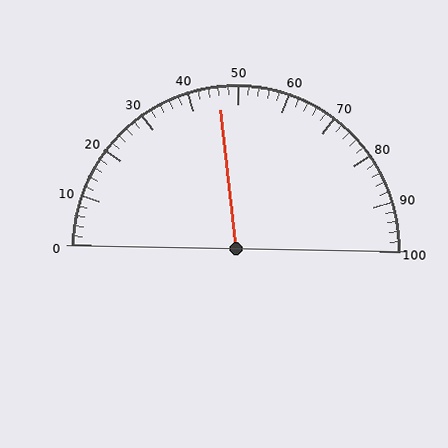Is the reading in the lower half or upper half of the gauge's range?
The reading is in the lower half of the range (0 to 100).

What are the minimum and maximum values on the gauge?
The gauge ranges from 0 to 100.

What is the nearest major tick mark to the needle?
The nearest major tick mark is 50.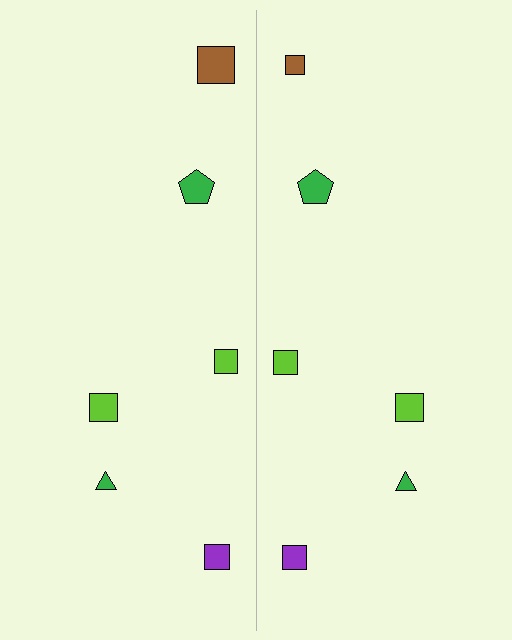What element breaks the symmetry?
The brown square on the right side has a different size than its mirror counterpart.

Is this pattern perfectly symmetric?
No, the pattern is not perfectly symmetric. The brown square on the right side has a different size than its mirror counterpart.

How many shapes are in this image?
There are 12 shapes in this image.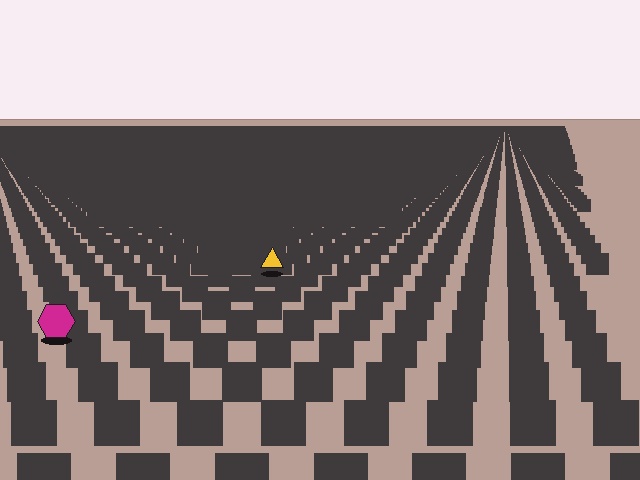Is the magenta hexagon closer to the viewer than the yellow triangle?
Yes. The magenta hexagon is closer — you can tell from the texture gradient: the ground texture is coarser near it.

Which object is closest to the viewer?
The magenta hexagon is closest. The texture marks near it are larger and more spread out.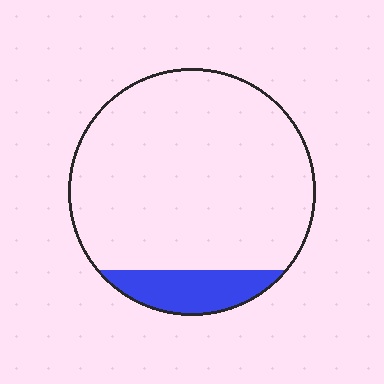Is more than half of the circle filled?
No.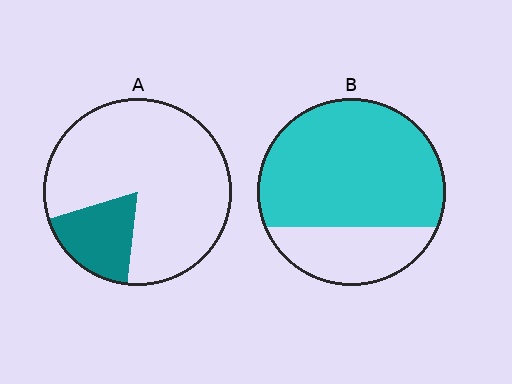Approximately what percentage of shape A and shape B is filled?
A is approximately 20% and B is approximately 75%.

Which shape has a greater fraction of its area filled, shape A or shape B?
Shape B.